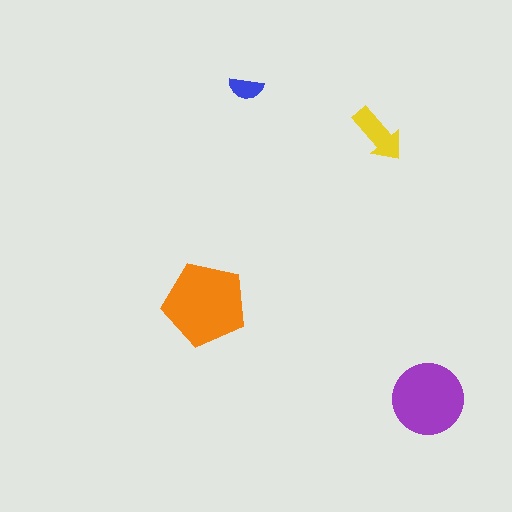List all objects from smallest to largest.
The blue semicircle, the yellow arrow, the purple circle, the orange pentagon.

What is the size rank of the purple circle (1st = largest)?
2nd.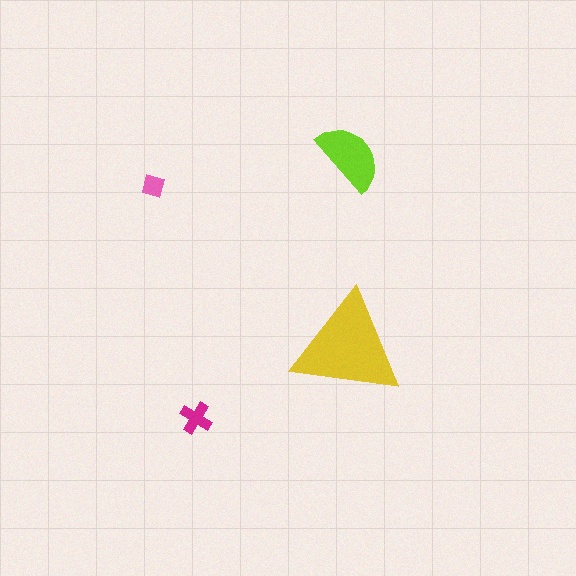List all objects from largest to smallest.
The yellow triangle, the lime semicircle, the magenta cross, the pink diamond.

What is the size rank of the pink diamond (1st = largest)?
4th.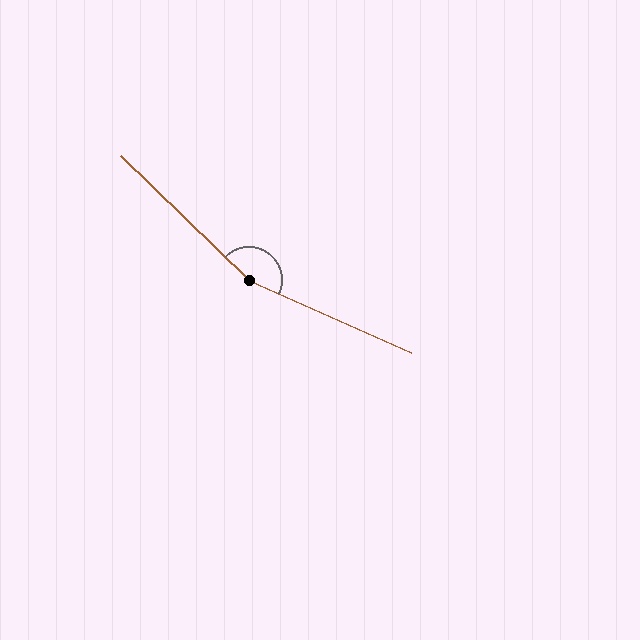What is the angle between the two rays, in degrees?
Approximately 160 degrees.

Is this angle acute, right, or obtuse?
It is obtuse.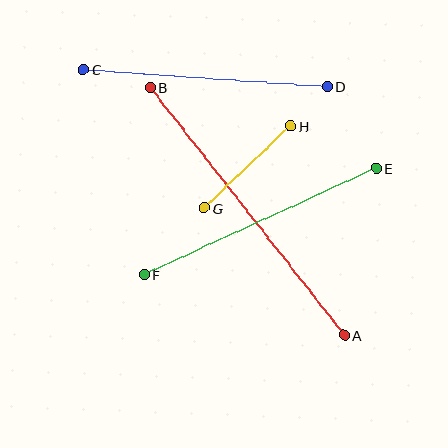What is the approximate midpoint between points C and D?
The midpoint is at approximately (205, 78) pixels.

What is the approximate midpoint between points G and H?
The midpoint is at approximately (247, 167) pixels.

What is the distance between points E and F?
The distance is approximately 256 pixels.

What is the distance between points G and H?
The distance is approximately 119 pixels.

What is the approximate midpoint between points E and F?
The midpoint is at approximately (260, 222) pixels.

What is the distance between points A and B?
The distance is approximately 314 pixels.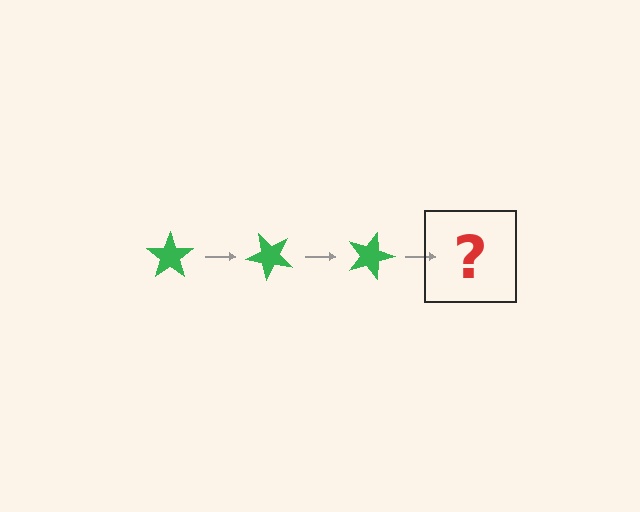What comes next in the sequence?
The next element should be a green star rotated 135 degrees.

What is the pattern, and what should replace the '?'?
The pattern is that the star rotates 45 degrees each step. The '?' should be a green star rotated 135 degrees.